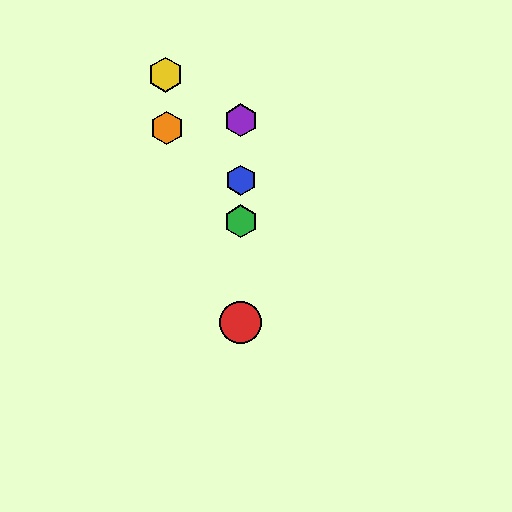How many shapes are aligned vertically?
4 shapes (the red circle, the blue hexagon, the green hexagon, the purple hexagon) are aligned vertically.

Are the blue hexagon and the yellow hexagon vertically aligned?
No, the blue hexagon is at x≈241 and the yellow hexagon is at x≈165.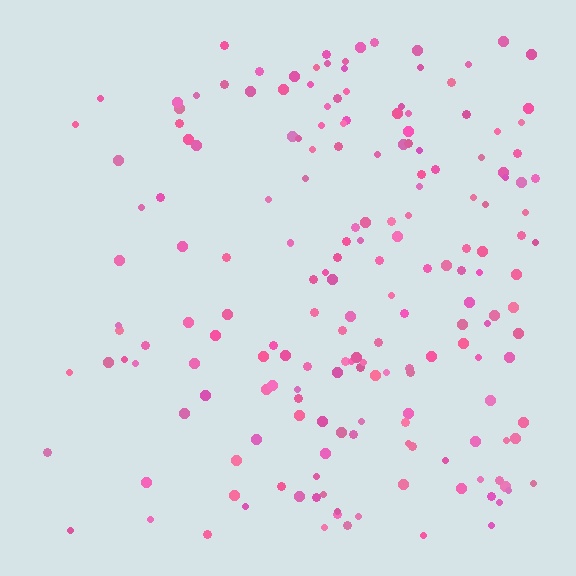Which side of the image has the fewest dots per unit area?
The left.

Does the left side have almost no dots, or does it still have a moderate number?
Still a moderate number, just noticeably fewer than the right.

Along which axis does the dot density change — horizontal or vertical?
Horizontal.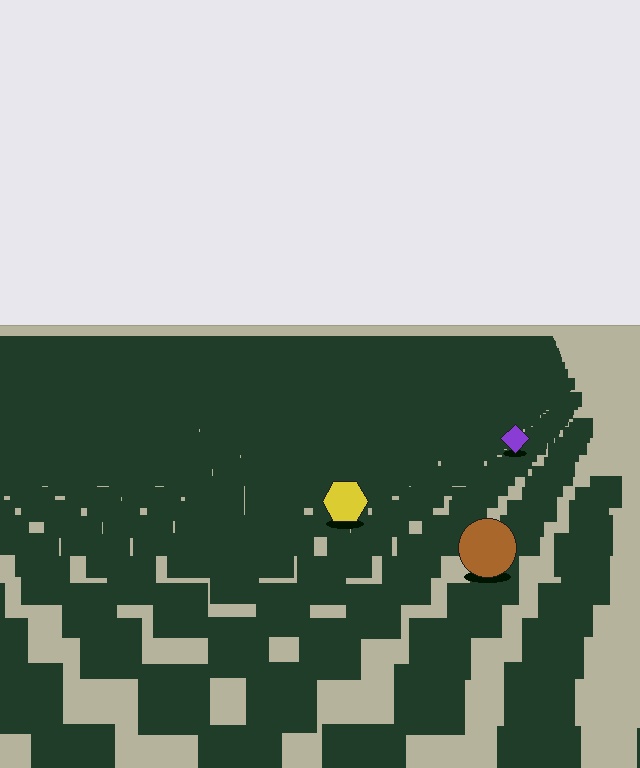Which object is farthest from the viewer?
The purple diamond is farthest from the viewer. It appears smaller and the ground texture around it is denser.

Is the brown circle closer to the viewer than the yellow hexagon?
Yes. The brown circle is closer — you can tell from the texture gradient: the ground texture is coarser near it.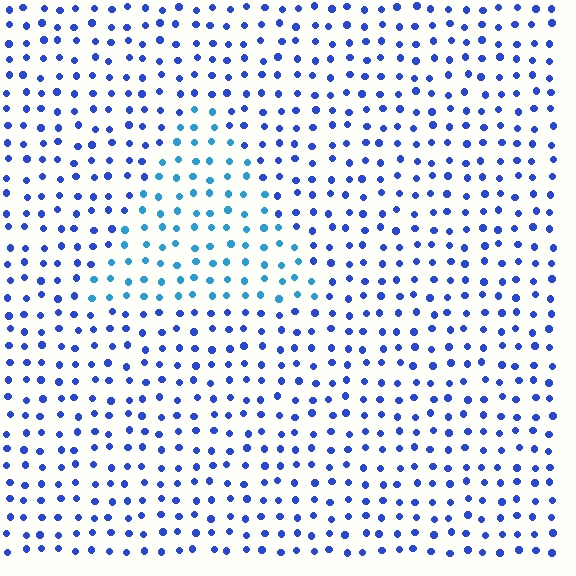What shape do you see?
I see a triangle.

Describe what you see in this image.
The image is filled with small blue elements in a uniform arrangement. A triangle-shaped region is visible where the elements are tinted to a slightly different hue, forming a subtle color boundary.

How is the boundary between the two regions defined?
The boundary is defined purely by a slight shift in hue (about 31 degrees). Spacing, size, and orientation are identical on both sides.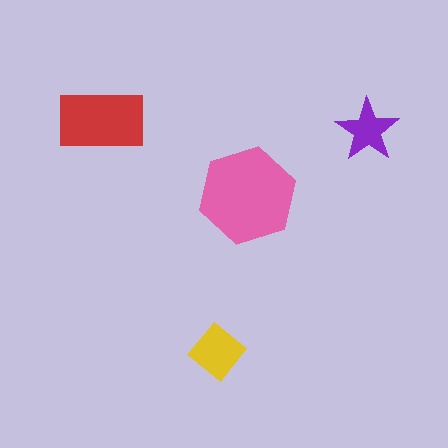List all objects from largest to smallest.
The pink hexagon, the red rectangle, the yellow diamond, the purple star.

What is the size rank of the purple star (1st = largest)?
4th.